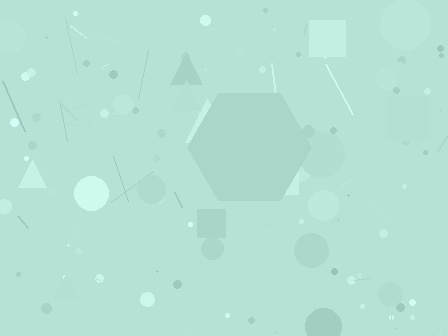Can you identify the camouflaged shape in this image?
The camouflaged shape is a hexagon.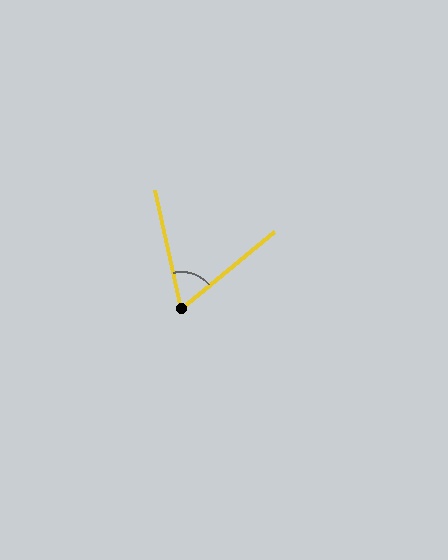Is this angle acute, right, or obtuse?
It is acute.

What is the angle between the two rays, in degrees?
Approximately 62 degrees.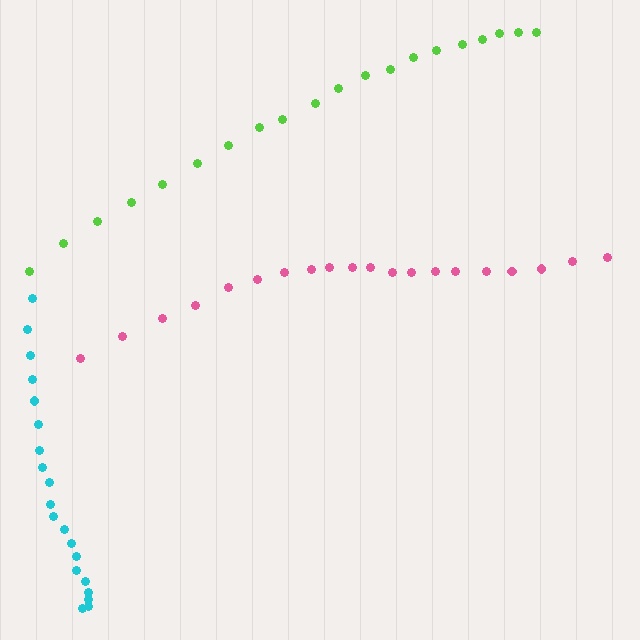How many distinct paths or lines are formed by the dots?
There are 3 distinct paths.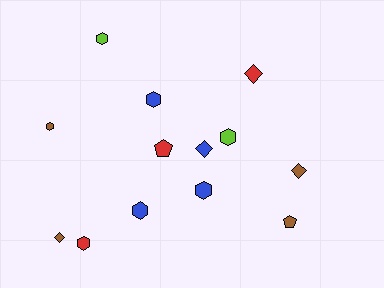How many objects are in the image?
There are 13 objects.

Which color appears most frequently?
Blue, with 4 objects.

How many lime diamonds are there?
There are no lime diamonds.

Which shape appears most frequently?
Hexagon, with 7 objects.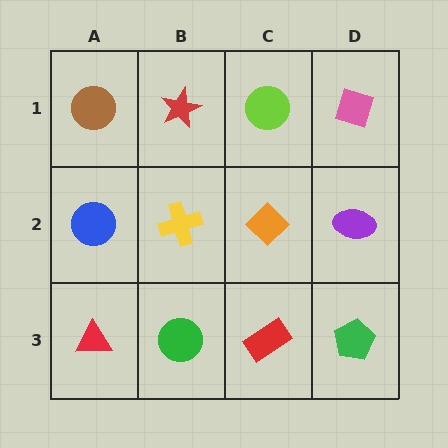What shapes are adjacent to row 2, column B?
A red star (row 1, column B), a green circle (row 3, column B), a blue circle (row 2, column A), an orange diamond (row 2, column C).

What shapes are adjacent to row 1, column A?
A blue circle (row 2, column A), a red star (row 1, column B).